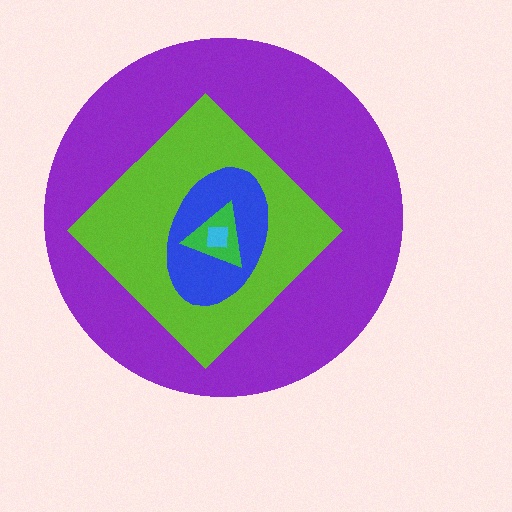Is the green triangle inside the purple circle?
Yes.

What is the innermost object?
The cyan square.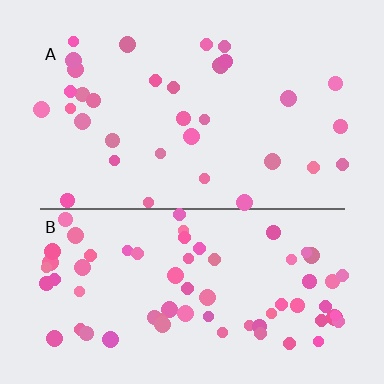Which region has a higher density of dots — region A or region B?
B (the bottom).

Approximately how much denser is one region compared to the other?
Approximately 2.0× — region B over region A.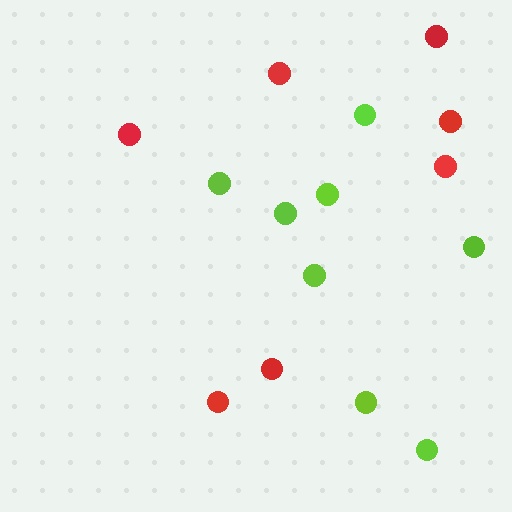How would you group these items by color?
There are 2 groups: one group of red circles (7) and one group of lime circles (8).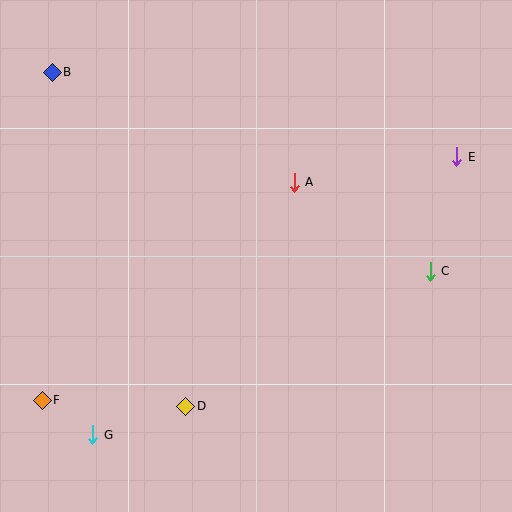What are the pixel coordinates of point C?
Point C is at (430, 271).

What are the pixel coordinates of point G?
Point G is at (93, 435).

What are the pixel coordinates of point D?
Point D is at (186, 406).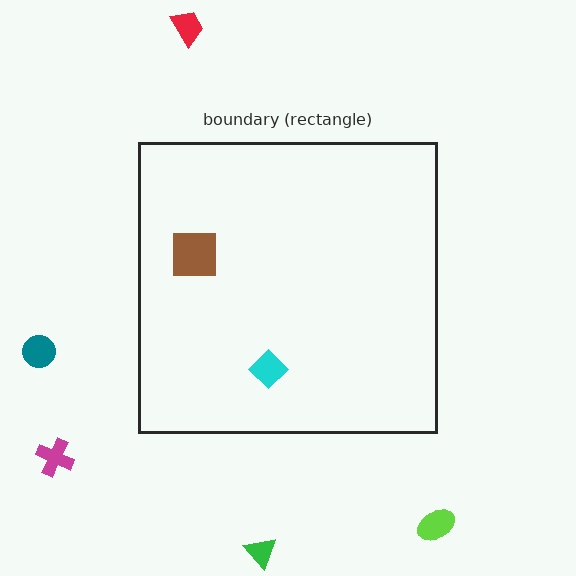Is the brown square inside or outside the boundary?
Inside.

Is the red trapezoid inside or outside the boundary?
Outside.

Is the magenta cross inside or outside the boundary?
Outside.